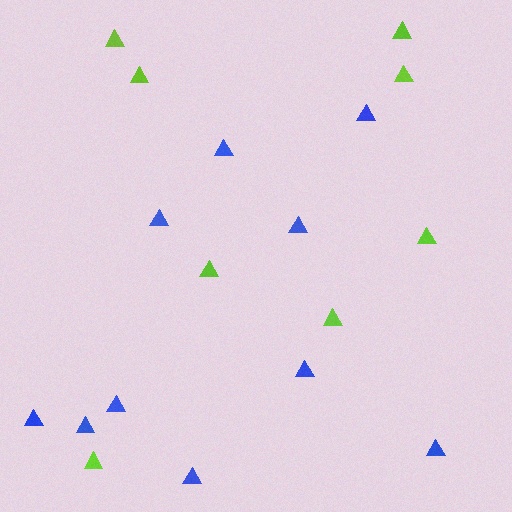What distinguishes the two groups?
There are 2 groups: one group of lime triangles (8) and one group of blue triangles (10).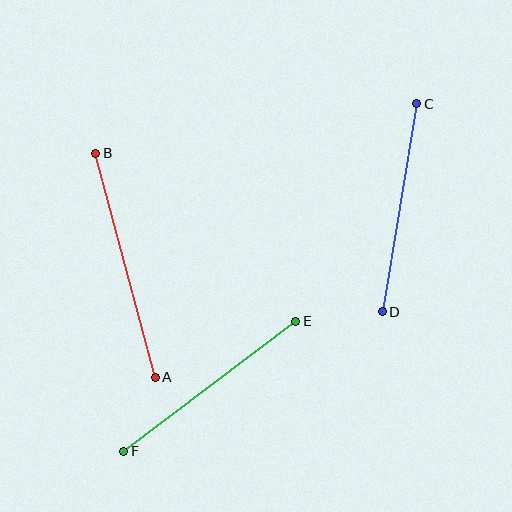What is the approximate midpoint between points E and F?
The midpoint is at approximately (210, 386) pixels.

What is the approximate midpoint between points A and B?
The midpoint is at approximately (125, 265) pixels.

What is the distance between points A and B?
The distance is approximately 232 pixels.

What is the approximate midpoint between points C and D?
The midpoint is at approximately (399, 208) pixels.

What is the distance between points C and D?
The distance is approximately 211 pixels.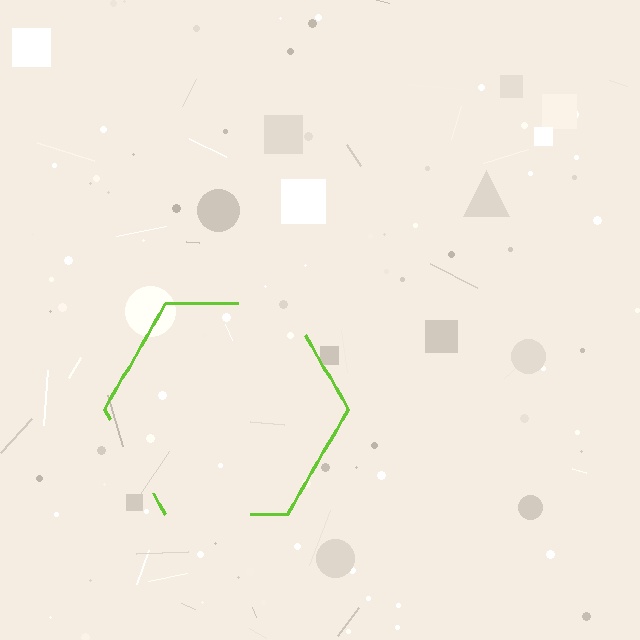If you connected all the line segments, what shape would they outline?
They would outline a hexagon.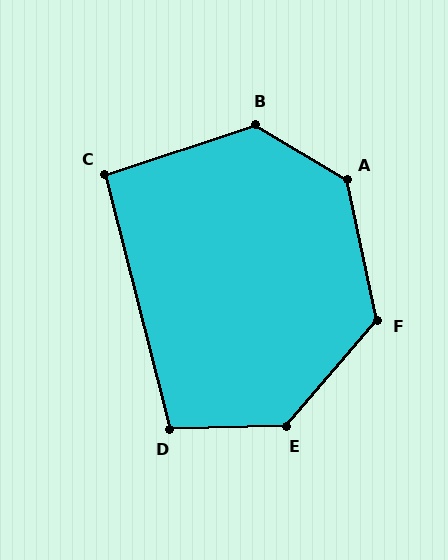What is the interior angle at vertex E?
Approximately 133 degrees (obtuse).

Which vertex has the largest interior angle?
A, at approximately 133 degrees.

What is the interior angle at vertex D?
Approximately 103 degrees (obtuse).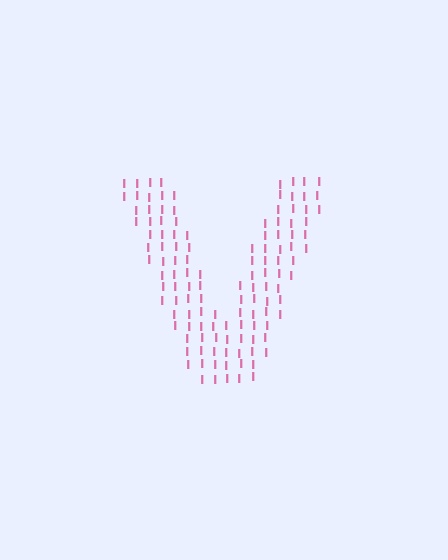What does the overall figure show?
The overall figure shows the letter V.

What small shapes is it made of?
It is made of small letter I's.